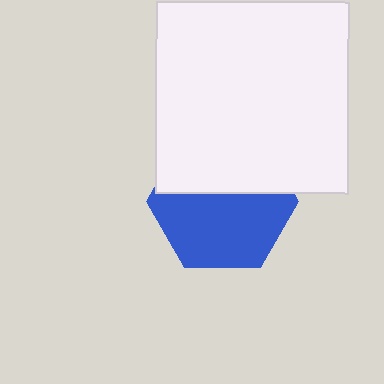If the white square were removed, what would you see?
You would see the complete blue hexagon.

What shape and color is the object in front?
The object in front is a white square.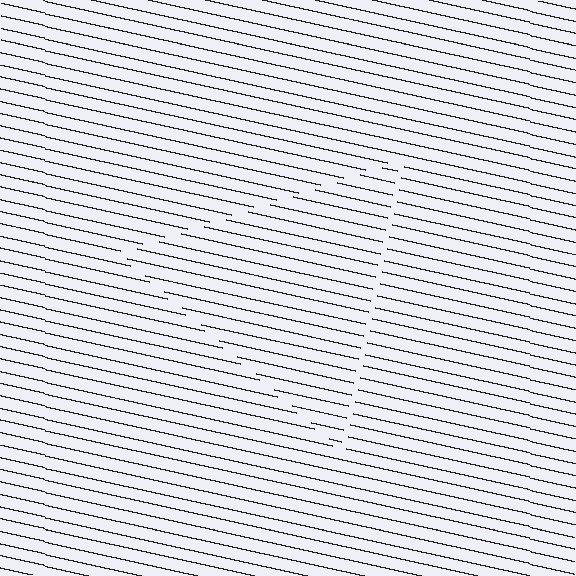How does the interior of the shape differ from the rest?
The interior of the shape contains the same grating, shifted by half a period — the contour is defined by the phase discontinuity where line-ends from the inner and outer gratings abut.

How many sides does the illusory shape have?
3 sides — the line-ends trace a triangle.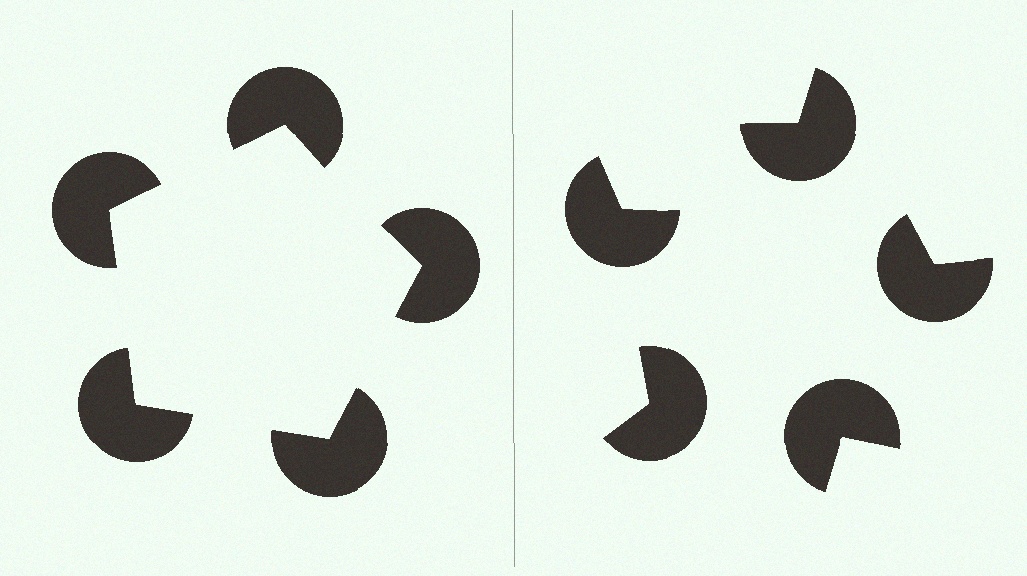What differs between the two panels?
The pac-man discs are positioned identically on both sides; only the wedge orientations differ. On the left they align to a pentagon; on the right they are misaligned.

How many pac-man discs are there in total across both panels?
10 — 5 on each side.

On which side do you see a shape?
An illusory pentagon appears on the left side. On the right side the wedge cuts are rotated, so no coherent shape forms.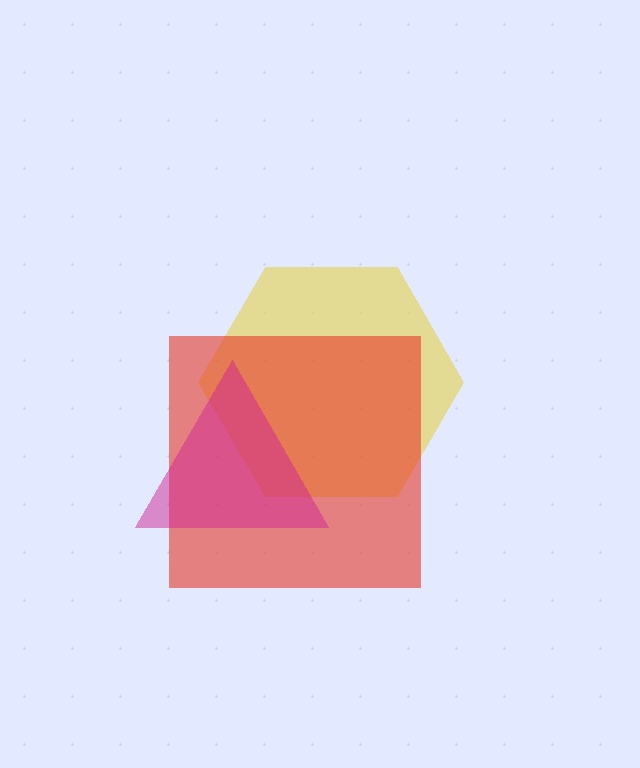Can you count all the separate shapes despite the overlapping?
Yes, there are 3 separate shapes.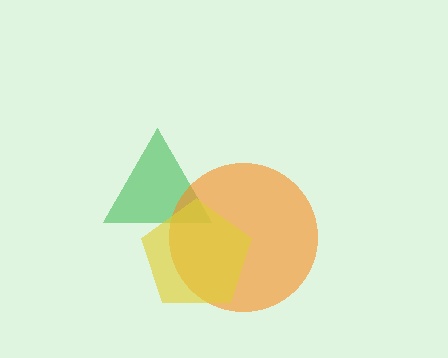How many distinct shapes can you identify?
There are 3 distinct shapes: a green triangle, an orange circle, a yellow pentagon.